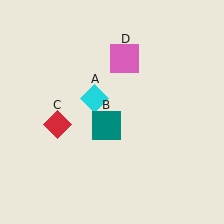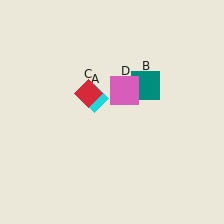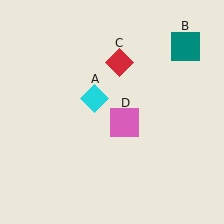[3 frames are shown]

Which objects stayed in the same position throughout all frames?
Cyan diamond (object A) remained stationary.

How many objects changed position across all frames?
3 objects changed position: teal square (object B), red diamond (object C), pink square (object D).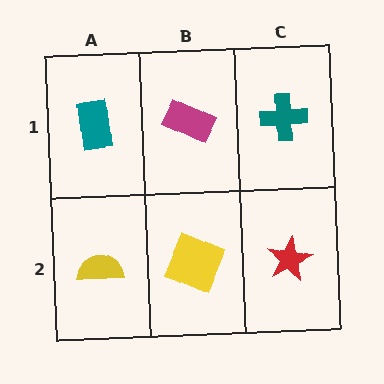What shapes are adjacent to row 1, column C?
A red star (row 2, column C), a magenta rectangle (row 1, column B).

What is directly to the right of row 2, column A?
A yellow square.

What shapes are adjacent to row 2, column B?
A magenta rectangle (row 1, column B), a yellow semicircle (row 2, column A), a red star (row 2, column C).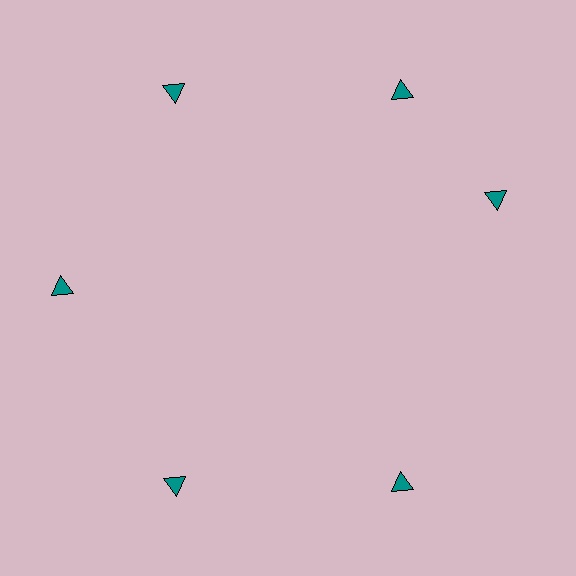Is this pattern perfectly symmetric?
No. The 6 teal triangles are arranged in a ring, but one element near the 3 o'clock position is rotated out of alignment along the ring, breaking the 6-fold rotational symmetry.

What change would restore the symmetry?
The symmetry would be restored by rotating it back into even spacing with its neighbors so that all 6 triangles sit at equal angles and equal distance from the center.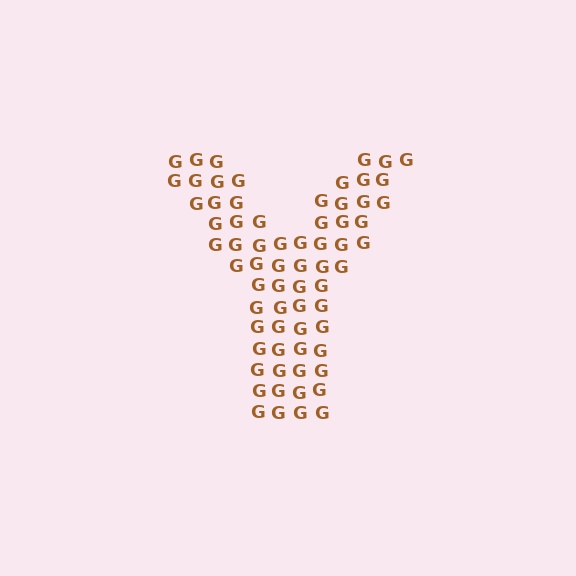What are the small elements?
The small elements are letter G's.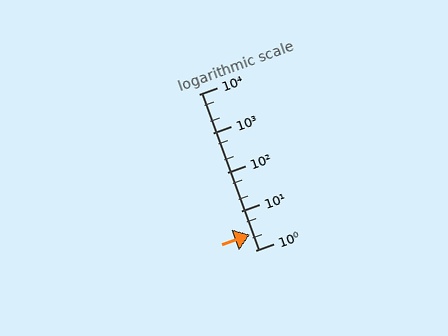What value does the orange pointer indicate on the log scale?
The pointer indicates approximately 2.5.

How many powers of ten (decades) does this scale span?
The scale spans 4 decades, from 1 to 10000.